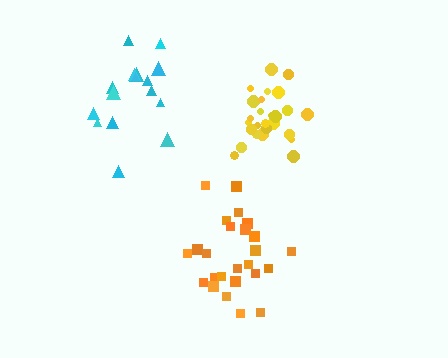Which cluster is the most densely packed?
Yellow.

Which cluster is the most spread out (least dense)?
Cyan.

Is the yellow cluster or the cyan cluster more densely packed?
Yellow.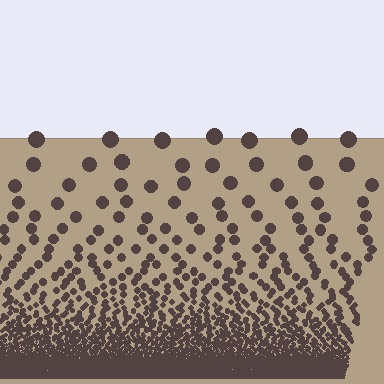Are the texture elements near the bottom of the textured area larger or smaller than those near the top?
Smaller. The gradient is inverted — elements near the bottom are smaller and denser.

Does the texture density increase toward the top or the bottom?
Density increases toward the bottom.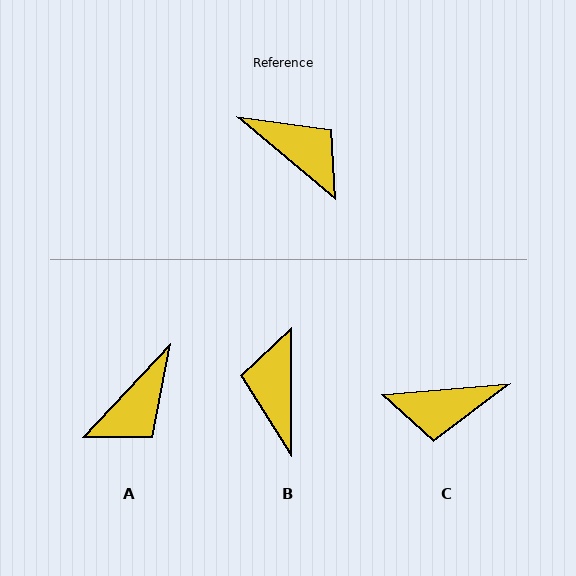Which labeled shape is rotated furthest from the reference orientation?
C, about 135 degrees away.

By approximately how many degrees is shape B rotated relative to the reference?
Approximately 130 degrees counter-clockwise.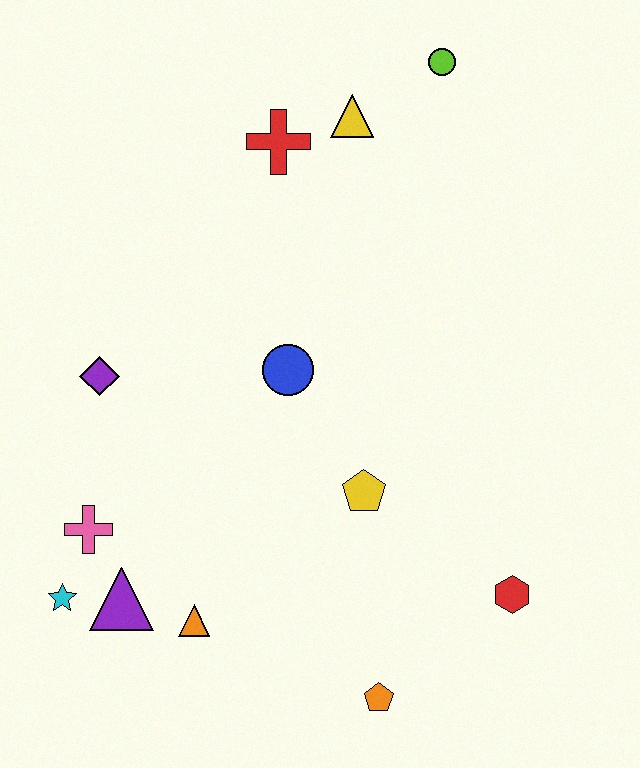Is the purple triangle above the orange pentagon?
Yes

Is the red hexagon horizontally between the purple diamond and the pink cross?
No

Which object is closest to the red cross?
The yellow triangle is closest to the red cross.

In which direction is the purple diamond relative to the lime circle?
The purple diamond is to the left of the lime circle.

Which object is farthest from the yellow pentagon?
The lime circle is farthest from the yellow pentagon.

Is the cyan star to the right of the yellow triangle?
No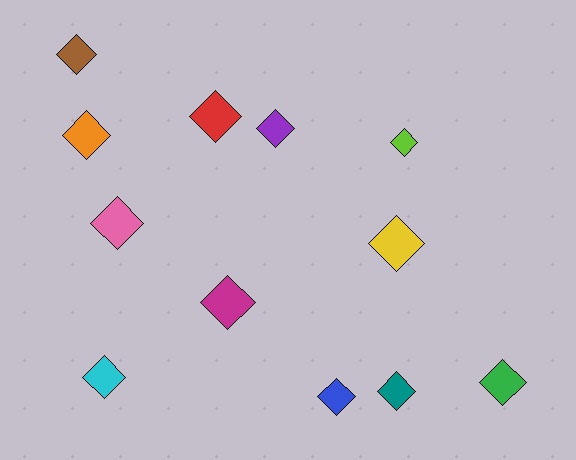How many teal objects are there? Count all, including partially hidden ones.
There is 1 teal object.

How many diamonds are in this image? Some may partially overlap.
There are 12 diamonds.